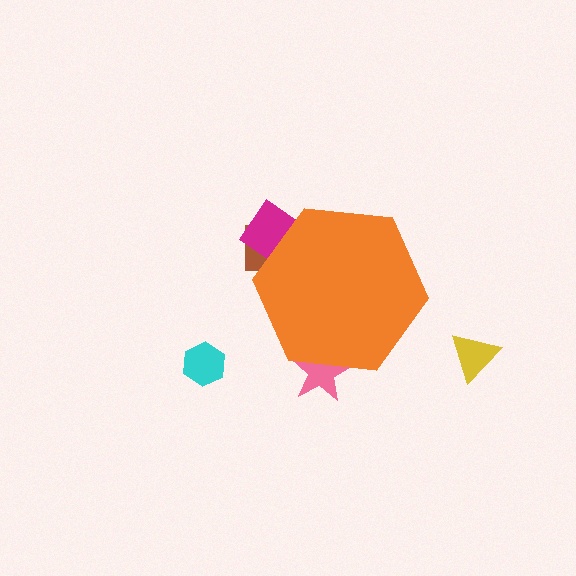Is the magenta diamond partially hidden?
Yes, the magenta diamond is partially hidden behind the orange hexagon.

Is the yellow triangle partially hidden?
No, the yellow triangle is fully visible.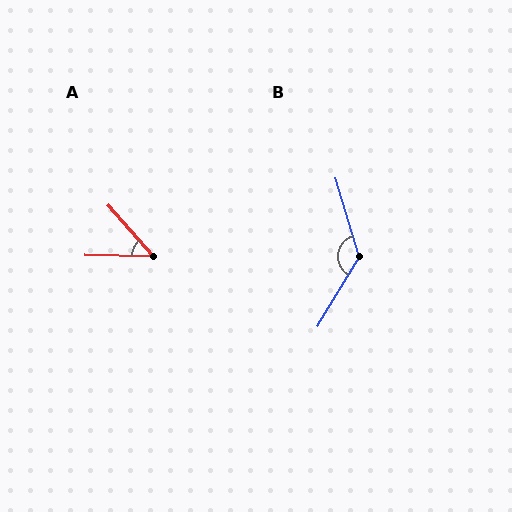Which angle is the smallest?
A, at approximately 47 degrees.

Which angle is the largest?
B, at approximately 132 degrees.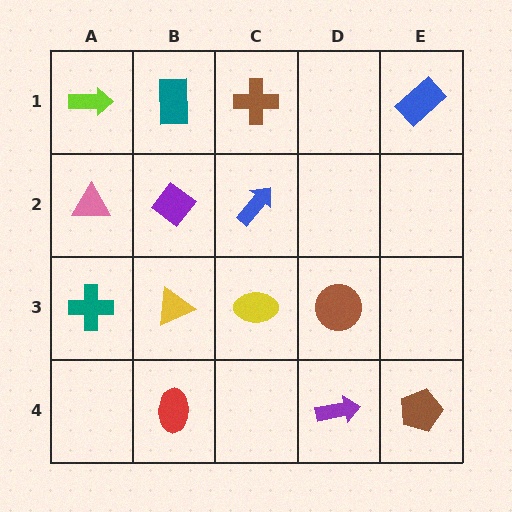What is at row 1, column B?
A teal rectangle.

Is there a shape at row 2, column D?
No, that cell is empty.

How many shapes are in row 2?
3 shapes.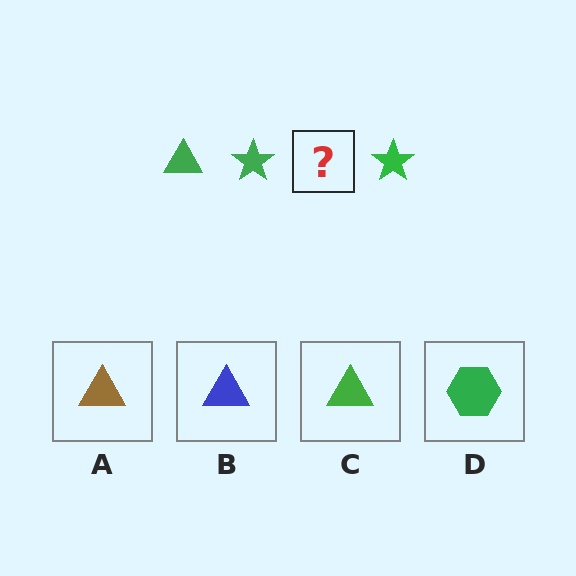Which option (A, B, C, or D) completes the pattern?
C.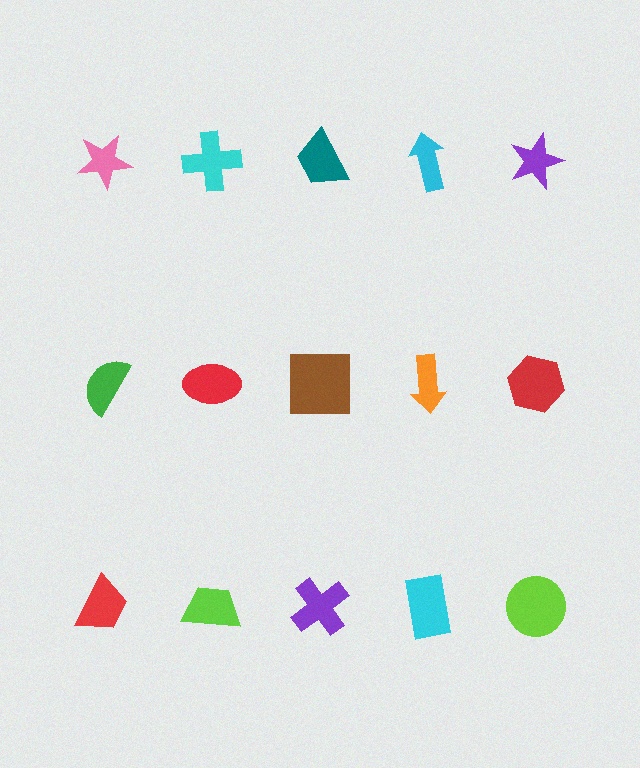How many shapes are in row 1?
5 shapes.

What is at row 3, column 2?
A lime trapezoid.